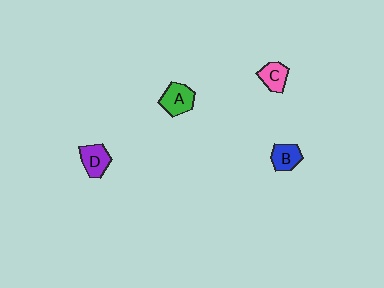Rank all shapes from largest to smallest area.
From largest to smallest: A (green), D (purple), C (pink), B (blue).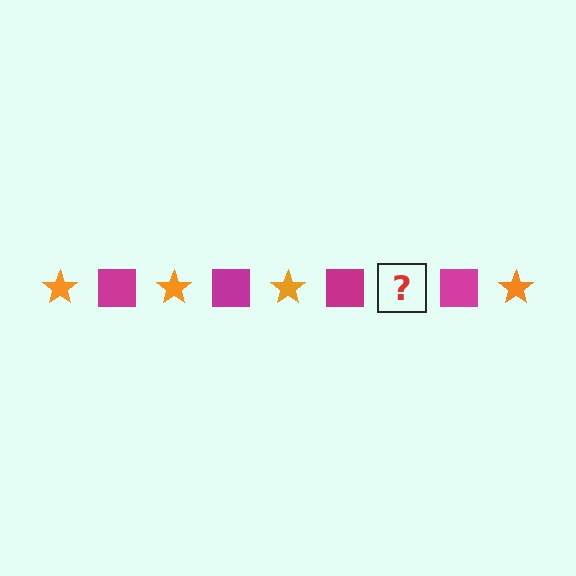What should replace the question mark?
The question mark should be replaced with an orange star.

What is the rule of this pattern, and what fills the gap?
The rule is that the pattern alternates between orange star and magenta square. The gap should be filled with an orange star.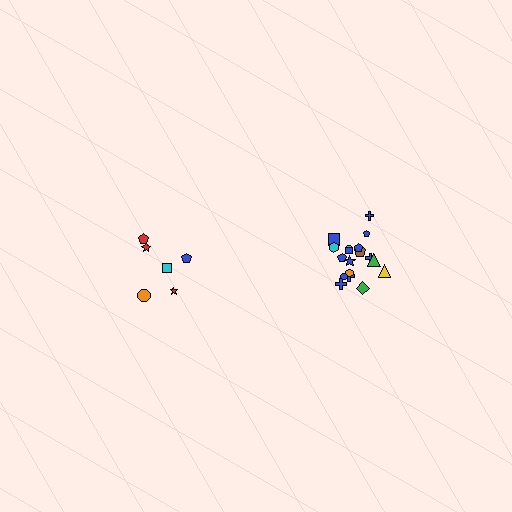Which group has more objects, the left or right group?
The right group.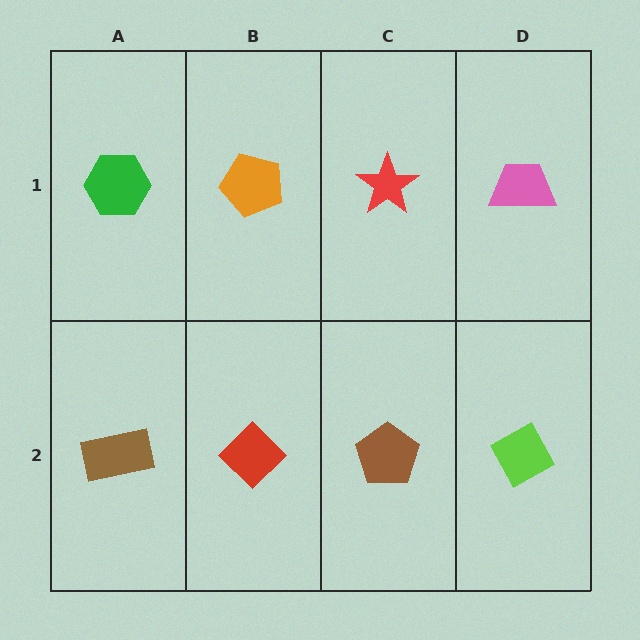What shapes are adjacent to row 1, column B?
A red diamond (row 2, column B), a green hexagon (row 1, column A), a red star (row 1, column C).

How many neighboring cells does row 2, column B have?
3.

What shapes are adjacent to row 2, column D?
A pink trapezoid (row 1, column D), a brown pentagon (row 2, column C).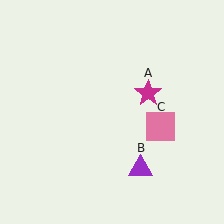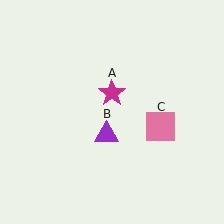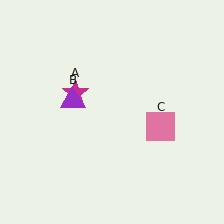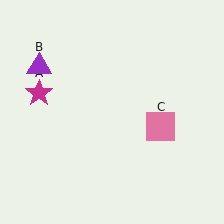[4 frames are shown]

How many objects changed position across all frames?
2 objects changed position: magenta star (object A), purple triangle (object B).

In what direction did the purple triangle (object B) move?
The purple triangle (object B) moved up and to the left.